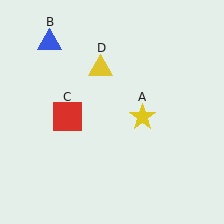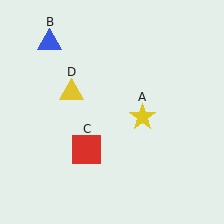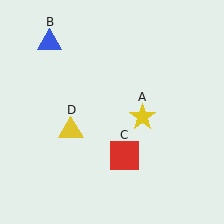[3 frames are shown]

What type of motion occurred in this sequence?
The red square (object C), yellow triangle (object D) rotated counterclockwise around the center of the scene.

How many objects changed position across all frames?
2 objects changed position: red square (object C), yellow triangle (object D).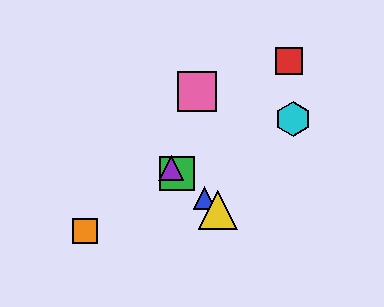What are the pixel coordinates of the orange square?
The orange square is at (85, 231).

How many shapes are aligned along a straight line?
4 shapes (the blue triangle, the green square, the yellow triangle, the purple triangle) are aligned along a straight line.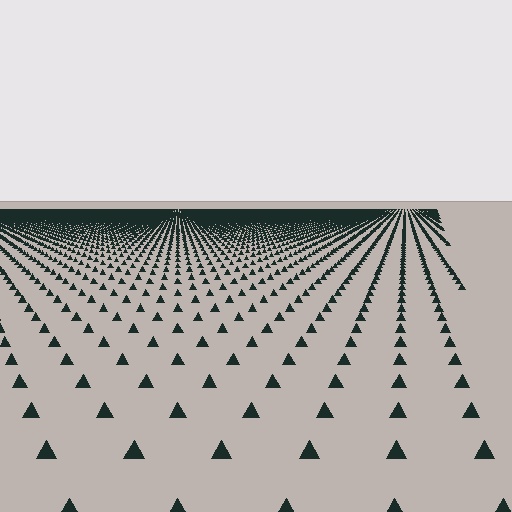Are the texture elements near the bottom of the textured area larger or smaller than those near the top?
Larger. Near the bottom, elements are closer to the viewer and appear at a bigger on-screen size.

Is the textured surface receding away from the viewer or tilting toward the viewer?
The surface is receding away from the viewer. Texture elements get smaller and denser toward the top.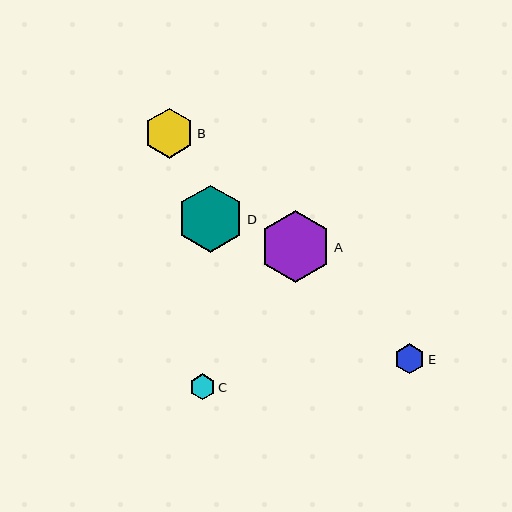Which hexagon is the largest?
Hexagon A is the largest with a size of approximately 71 pixels.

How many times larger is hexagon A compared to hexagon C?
Hexagon A is approximately 2.8 times the size of hexagon C.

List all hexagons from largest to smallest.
From largest to smallest: A, D, B, E, C.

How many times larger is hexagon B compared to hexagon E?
Hexagon B is approximately 1.6 times the size of hexagon E.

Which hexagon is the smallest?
Hexagon C is the smallest with a size of approximately 26 pixels.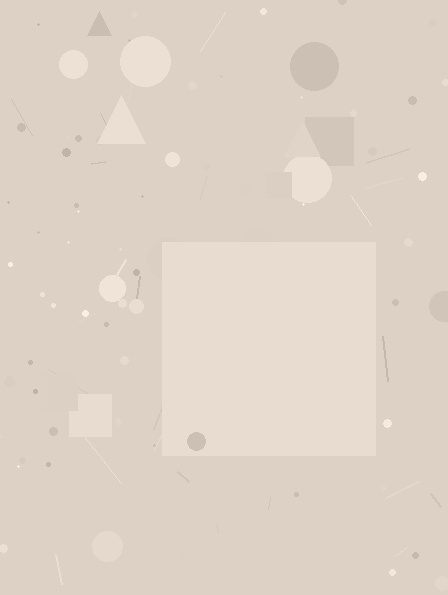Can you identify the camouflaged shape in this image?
The camouflaged shape is a square.